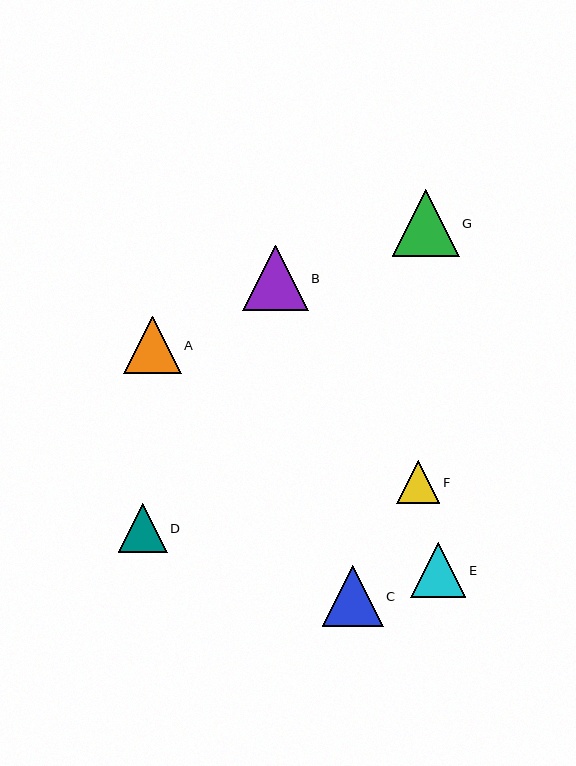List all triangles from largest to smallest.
From largest to smallest: G, B, C, A, E, D, F.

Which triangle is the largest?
Triangle G is the largest with a size of approximately 67 pixels.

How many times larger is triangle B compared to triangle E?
Triangle B is approximately 1.2 times the size of triangle E.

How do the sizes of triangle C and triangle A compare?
Triangle C and triangle A are approximately the same size.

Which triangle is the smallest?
Triangle F is the smallest with a size of approximately 43 pixels.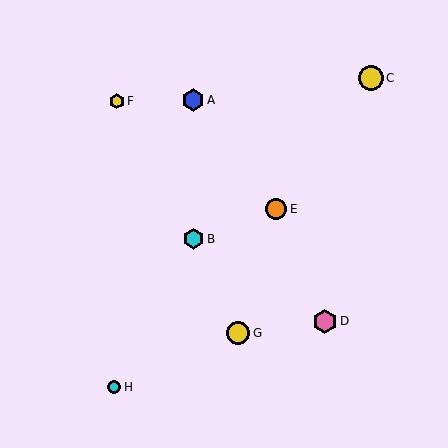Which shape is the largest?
The yellow circle (labeled C) is the largest.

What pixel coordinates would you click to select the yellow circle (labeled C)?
Click at (371, 78) to select the yellow circle C.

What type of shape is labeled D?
Shape D is a pink hexagon.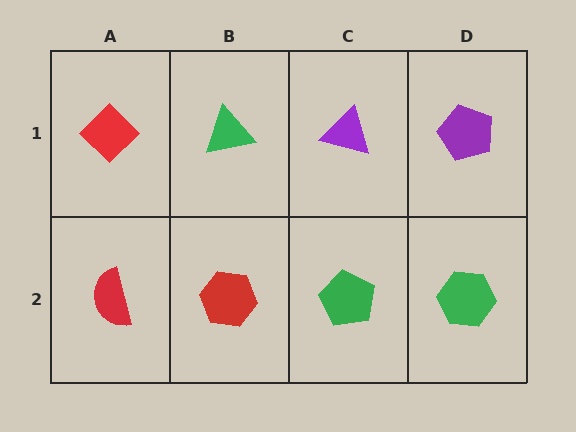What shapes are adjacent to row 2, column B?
A green triangle (row 1, column B), a red semicircle (row 2, column A), a green pentagon (row 2, column C).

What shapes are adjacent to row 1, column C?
A green pentagon (row 2, column C), a green triangle (row 1, column B), a purple pentagon (row 1, column D).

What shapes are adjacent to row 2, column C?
A purple triangle (row 1, column C), a red hexagon (row 2, column B), a green hexagon (row 2, column D).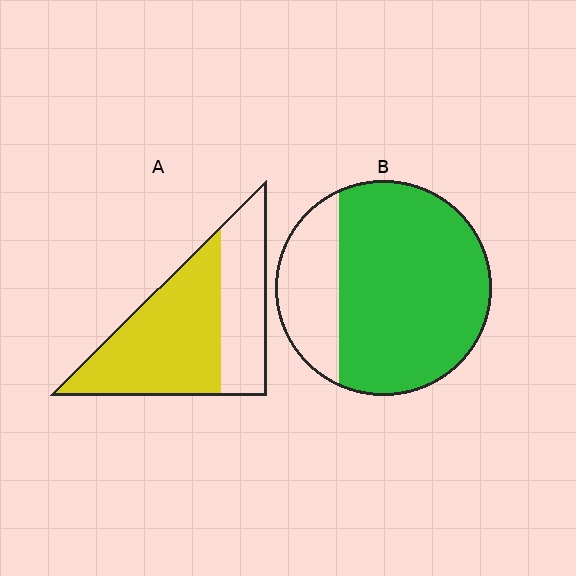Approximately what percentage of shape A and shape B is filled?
A is approximately 60% and B is approximately 75%.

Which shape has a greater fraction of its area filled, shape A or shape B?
Shape B.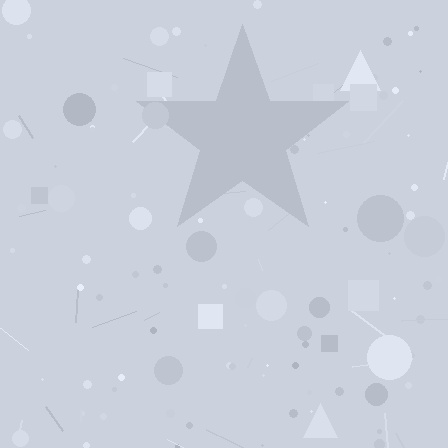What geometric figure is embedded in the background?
A star is embedded in the background.